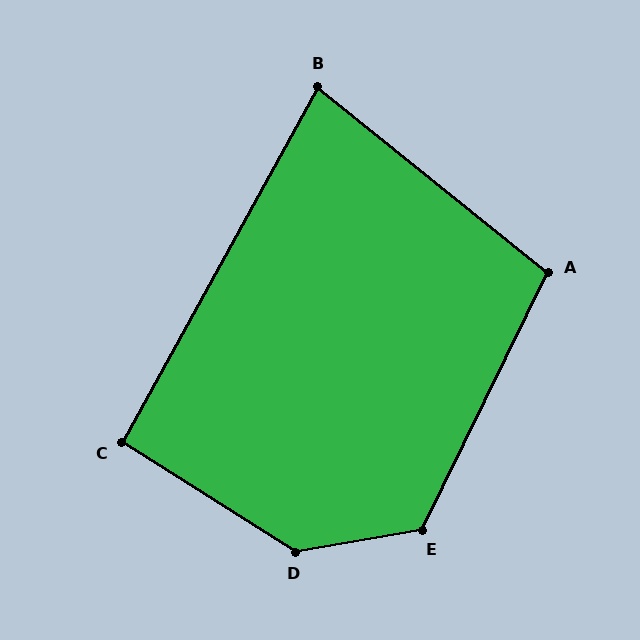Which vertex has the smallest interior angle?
B, at approximately 80 degrees.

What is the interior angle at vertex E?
Approximately 126 degrees (obtuse).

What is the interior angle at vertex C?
Approximately 93 degrees (approximately right).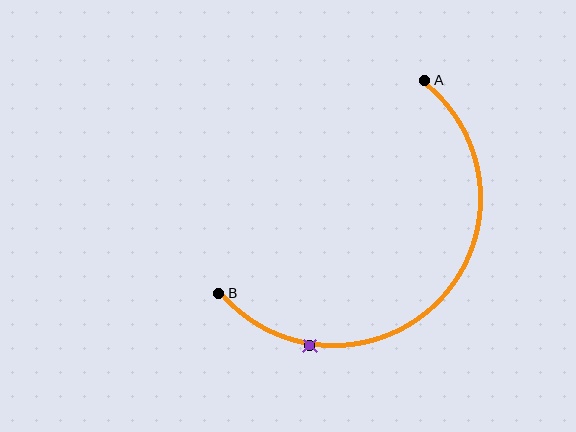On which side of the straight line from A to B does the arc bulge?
The arc bulges below and to the right of the straight line connecting A and B.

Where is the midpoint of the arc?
The arc midpoint is the point on the curve farthest from the straight line joining A and B. It sits below and to the right of that line.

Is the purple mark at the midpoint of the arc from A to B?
No. The purple mark lies on the arc but is closer to endpoint B. The arc midpoint would be at the point on the curve equidistant along the arc from both A and B.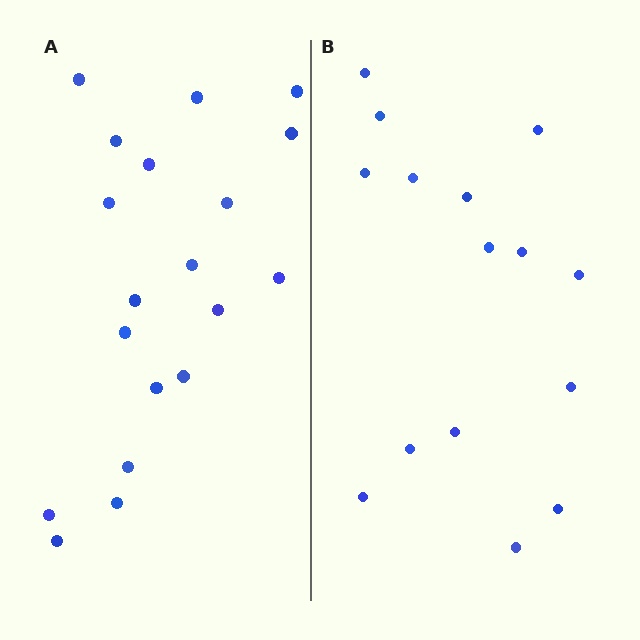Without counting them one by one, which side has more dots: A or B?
Region A (the left region) has more dots.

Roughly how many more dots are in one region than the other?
Region A has about 4 more dots than region B.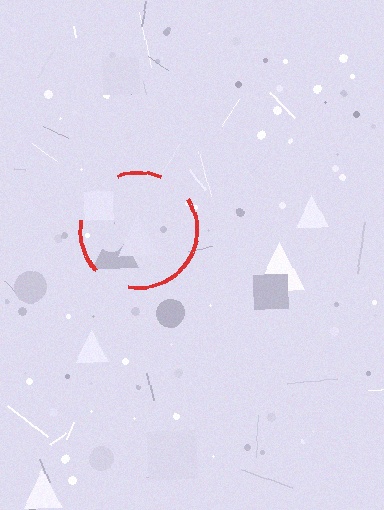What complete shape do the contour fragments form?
The contour fragments form a circle.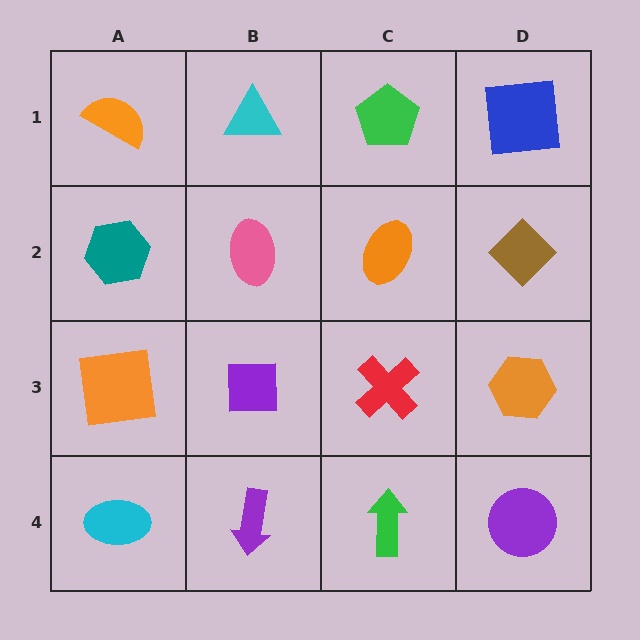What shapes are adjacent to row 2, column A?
An orange semicircle (row 1, column A), an orange square (row 3, column A), a pink ellipse (row 2, column B).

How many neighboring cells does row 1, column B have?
3.